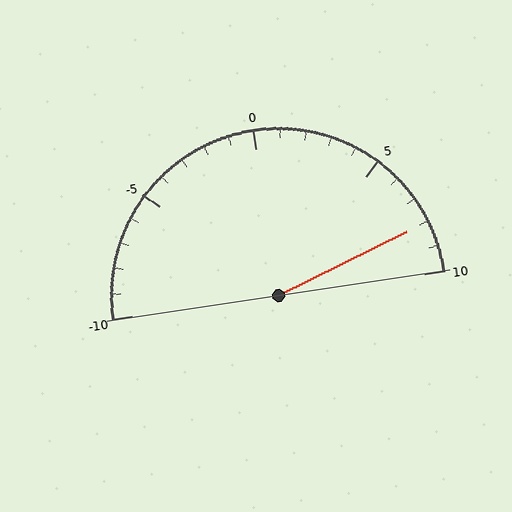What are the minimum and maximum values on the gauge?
The gauge ranges from -10 to 10.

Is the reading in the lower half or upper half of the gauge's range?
The reading is in the upper half of the range (-10 to 10).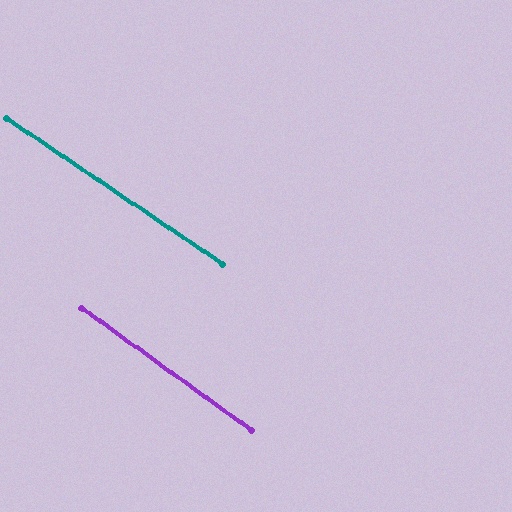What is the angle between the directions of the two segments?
Approximately 2 degrees.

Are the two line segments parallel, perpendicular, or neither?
Parallel — their directions differ by only 1.9°.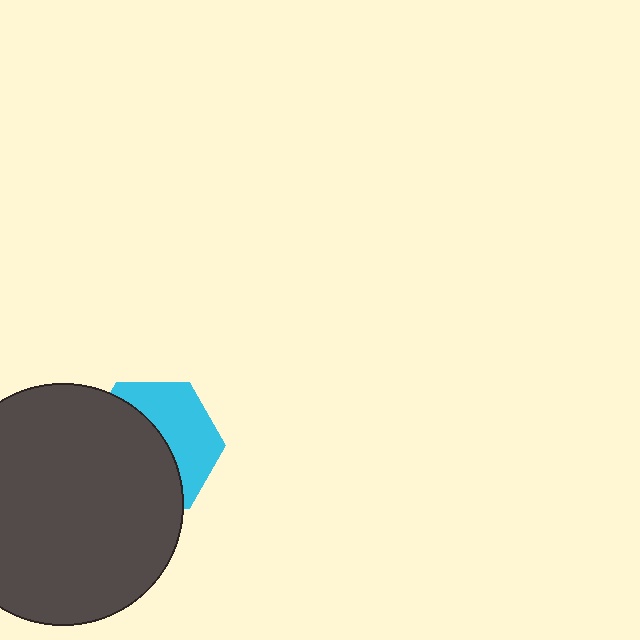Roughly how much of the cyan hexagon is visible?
A small part of it is visible (roughly 44%).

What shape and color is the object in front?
The object in front is a dark gray circle.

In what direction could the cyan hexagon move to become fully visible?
The cyan hexagon could move right. That would shift it out from behind the dark gray circle entirely.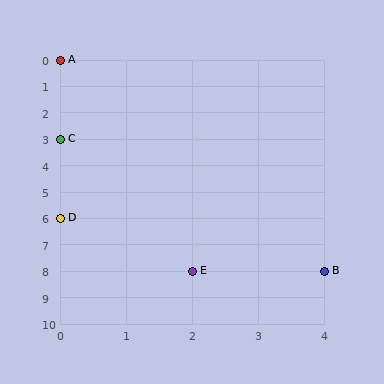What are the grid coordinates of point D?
Point D is at grid coordinates (0, 6).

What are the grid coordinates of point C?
Point C is at grid coordinates (0, 3).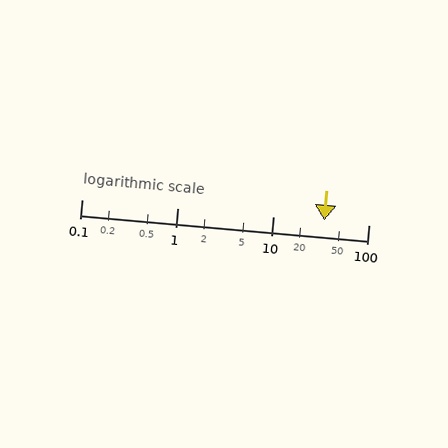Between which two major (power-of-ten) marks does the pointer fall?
The pointer is between 10 and 100.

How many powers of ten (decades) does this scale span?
The scale spans 3 decades, from 0.1 to 100.